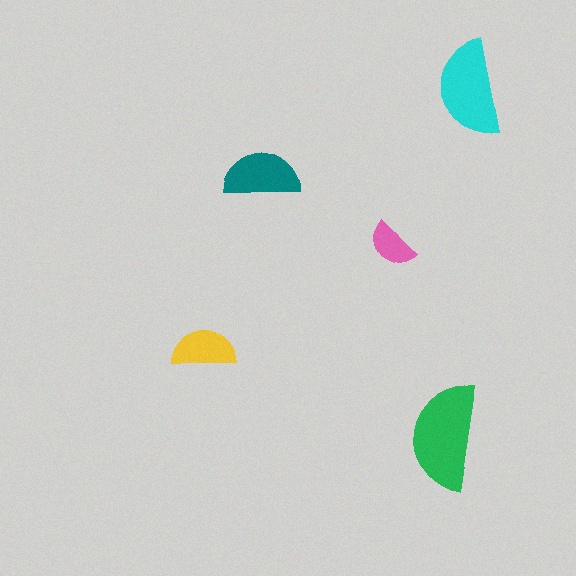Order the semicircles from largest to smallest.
the green one, the cyan one, the teal one, the yellow one, the pink one.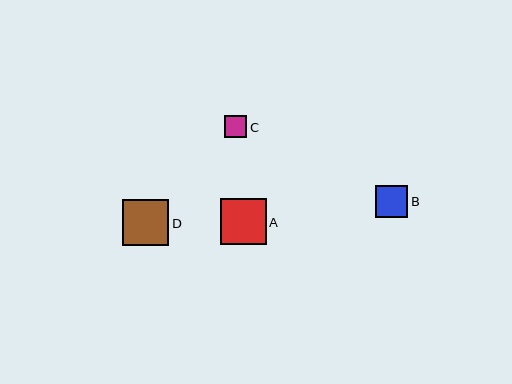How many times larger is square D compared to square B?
Square D is approximately 1.4 times the size of square B.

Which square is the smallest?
Square C is the smallest with a size of approximately 23 pixels.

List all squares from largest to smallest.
From largest to smallest: A, D, B, C.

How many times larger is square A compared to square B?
Square A is approximately 1.4 times the size of square B.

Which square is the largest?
Square A is the largest with a size of approximately 46 pixels.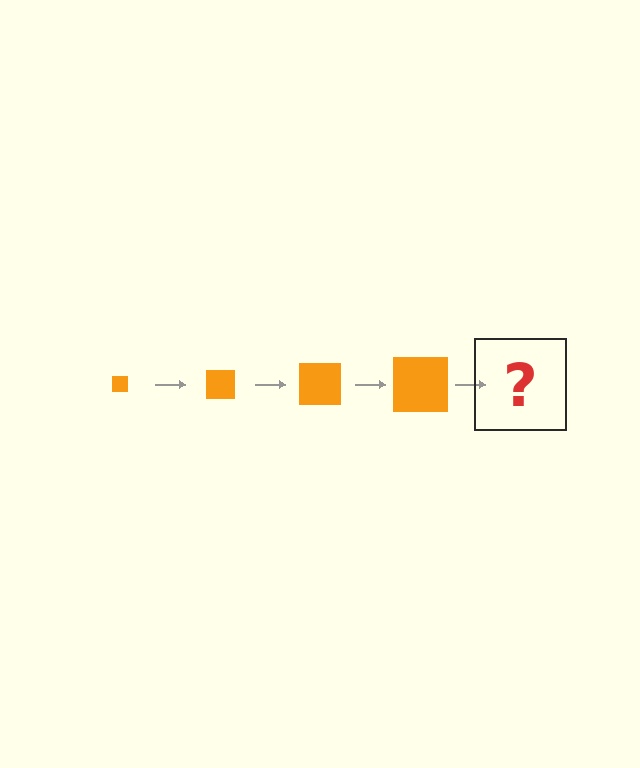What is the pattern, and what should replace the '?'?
The pattern is that the square gets progressively larger each step. The '?' should be an orange square, larger than the previous one.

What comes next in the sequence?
The next element should be an orange square, larger than the previous one.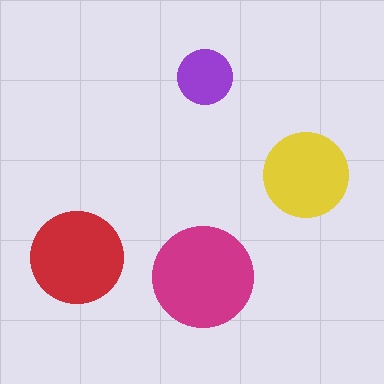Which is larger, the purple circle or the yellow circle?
The yellow one.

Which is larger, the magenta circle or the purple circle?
The magenta one.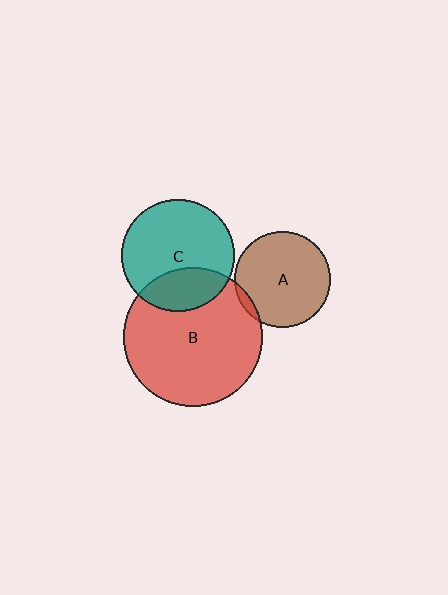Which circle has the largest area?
Circle B (red).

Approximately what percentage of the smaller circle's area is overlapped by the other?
Approximately 5%.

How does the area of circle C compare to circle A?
Approximately 1.4 times.